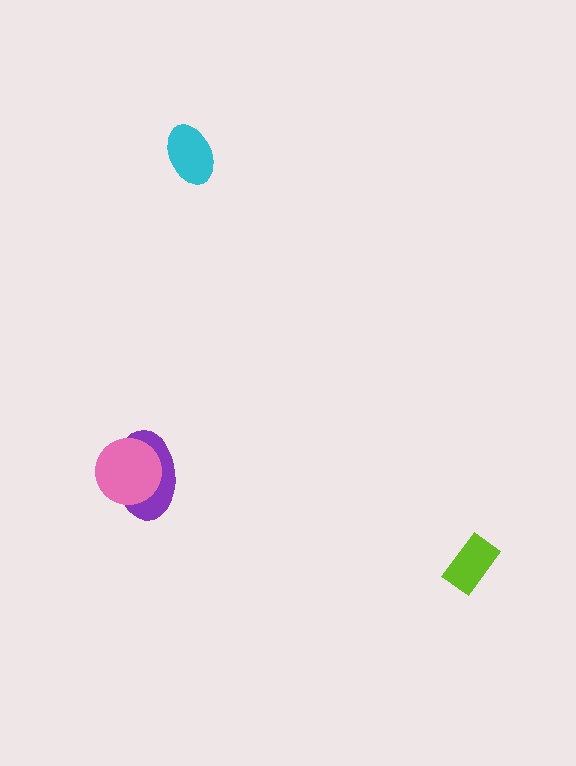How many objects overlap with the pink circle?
1 object overlaps with the pink circle.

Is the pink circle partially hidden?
No, no other shape covers it.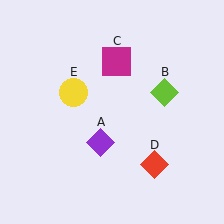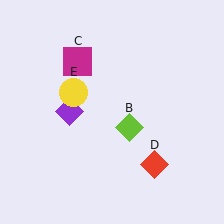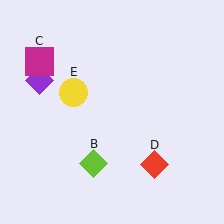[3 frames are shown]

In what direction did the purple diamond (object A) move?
The purple diamond (object A) moved up and to the left.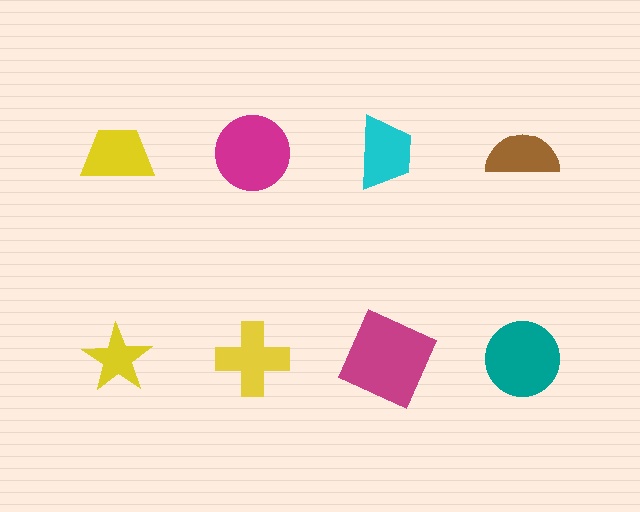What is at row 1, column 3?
A cyan trapezoid.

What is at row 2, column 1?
A yellow star.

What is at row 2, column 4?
A teal circle.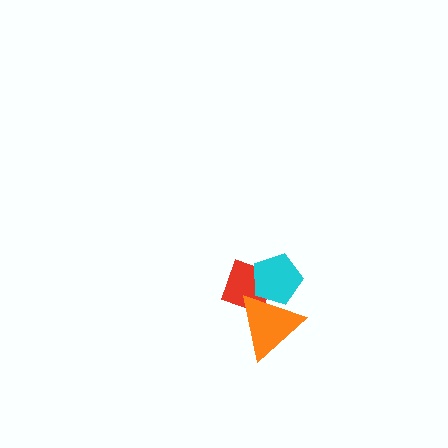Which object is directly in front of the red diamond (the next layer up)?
The cyan pentagon is directly in front of the red diamond.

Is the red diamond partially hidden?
Yes, it is partially covered by another shape.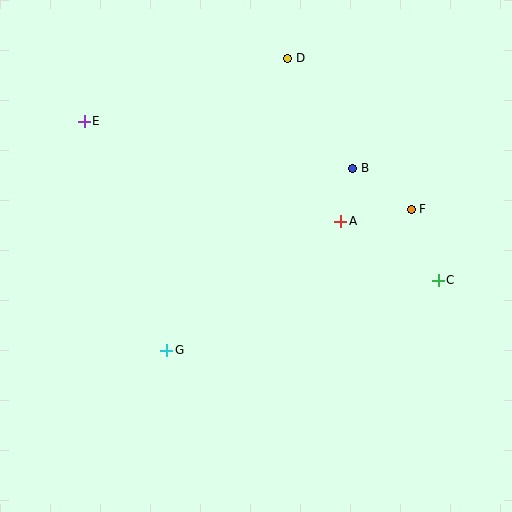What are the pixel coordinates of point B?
Point B is at (353, 168).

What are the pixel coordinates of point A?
Point A is at (341, 221).